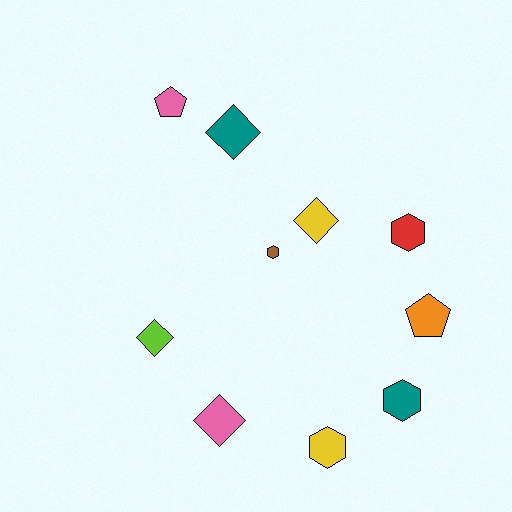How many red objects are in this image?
There is 1 red object.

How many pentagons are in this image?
There are 2 pentagons.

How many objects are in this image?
There are 10 objects.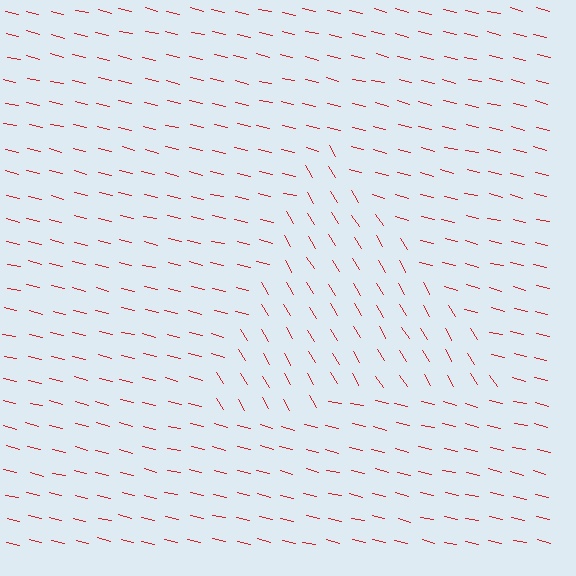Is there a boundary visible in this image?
Yes, there is a texture boundary formed by a change in line orientation.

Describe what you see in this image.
The image is filled with small red line segments. A triangle region in the image has lines oriented differently from the surrounding lines, creating a visible texture boundary.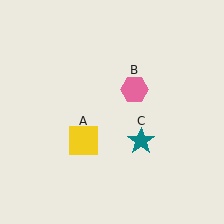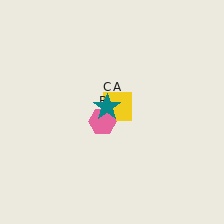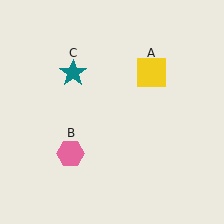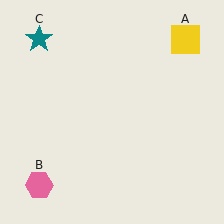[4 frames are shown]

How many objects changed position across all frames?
3 objects changed position: yellow square (object A), pink hexagon (object B), teal star (object C).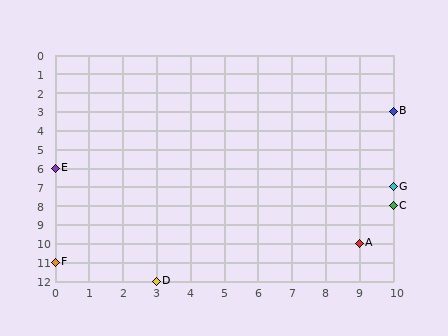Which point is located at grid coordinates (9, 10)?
Point A is at (9, 10).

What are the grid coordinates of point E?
Point E is at grid coordinates (0, 6).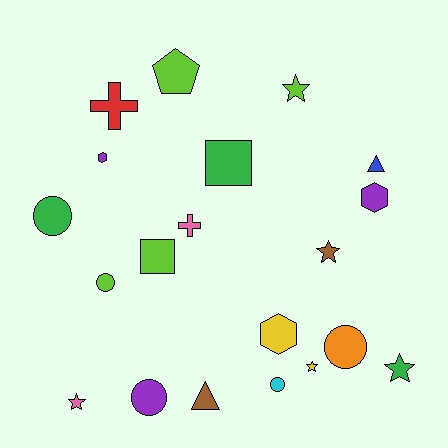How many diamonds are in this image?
There are no diamonds.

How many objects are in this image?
There are 20 objects.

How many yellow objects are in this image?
There are 2 yellow objects.